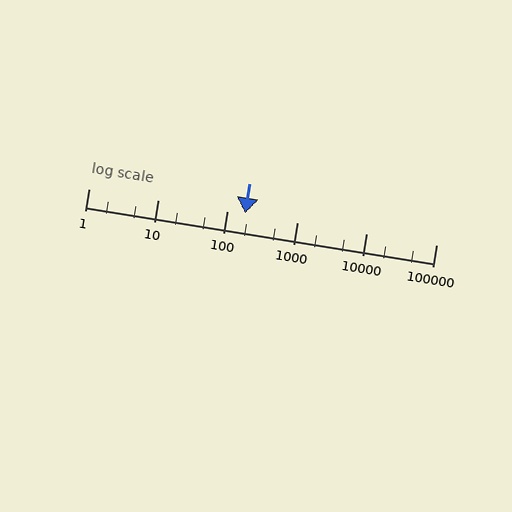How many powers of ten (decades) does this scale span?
The scale spans 5 decades, from 1 to 100000.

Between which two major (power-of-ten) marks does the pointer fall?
The pointer is between 100 and 1000.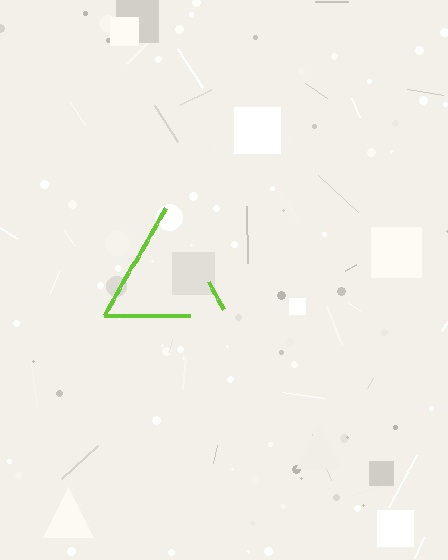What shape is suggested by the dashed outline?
The dashed outline suggests a triangle.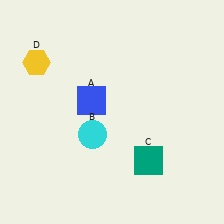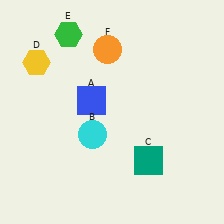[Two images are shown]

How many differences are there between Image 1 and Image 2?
There are 2 differences between the two images.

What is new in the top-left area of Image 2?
A green hexagon (E) was added in the top-left area of Image 2.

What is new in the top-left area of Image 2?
An orange circle (F) was added in the top-left area of Image 2.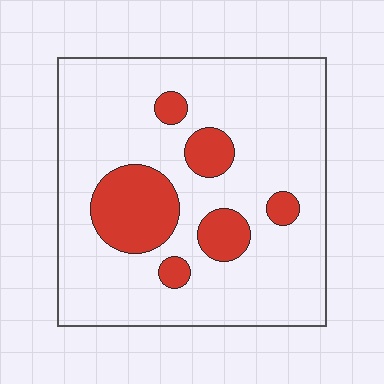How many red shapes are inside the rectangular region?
6.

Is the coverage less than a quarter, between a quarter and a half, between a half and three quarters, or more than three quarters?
Less than a quarter.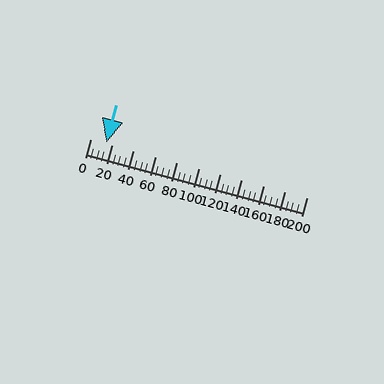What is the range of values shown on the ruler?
The ruler shows values from 0 to 200.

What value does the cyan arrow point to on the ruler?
The cyan arrow points to approximately 15.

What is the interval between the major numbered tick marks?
The major tick marks are spaced 20 units apart.